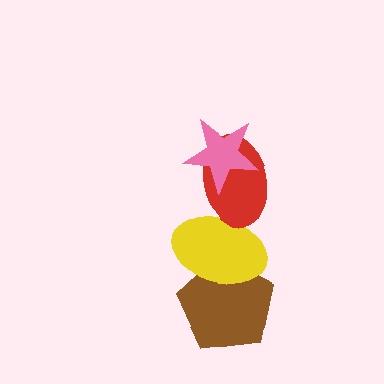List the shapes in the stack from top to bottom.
From top to bottom: the pink star, the red ellipse, the yellow ellipse, the brown pentagon.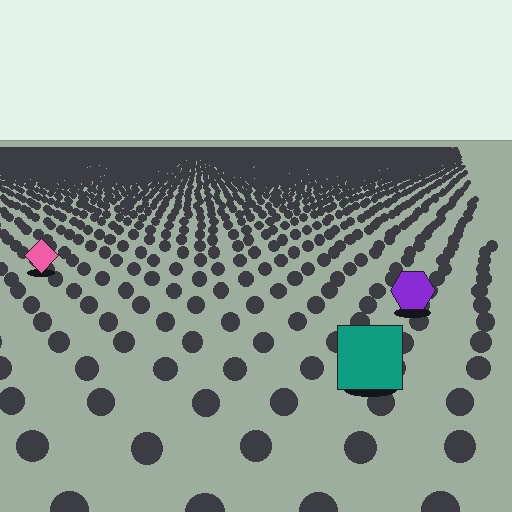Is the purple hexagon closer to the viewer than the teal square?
No. The teal square is closer — you can tell from the texture gradient: the ground texture is coarser near it.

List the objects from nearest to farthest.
From nearest to farthest: the teal square, the purple hexagon, the pink diamond.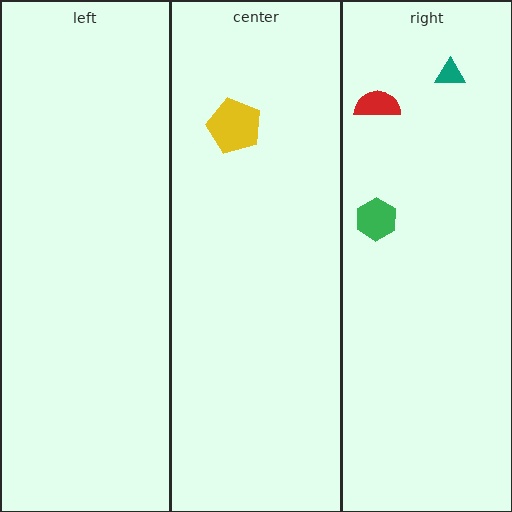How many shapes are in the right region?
3.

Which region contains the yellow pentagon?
The center region.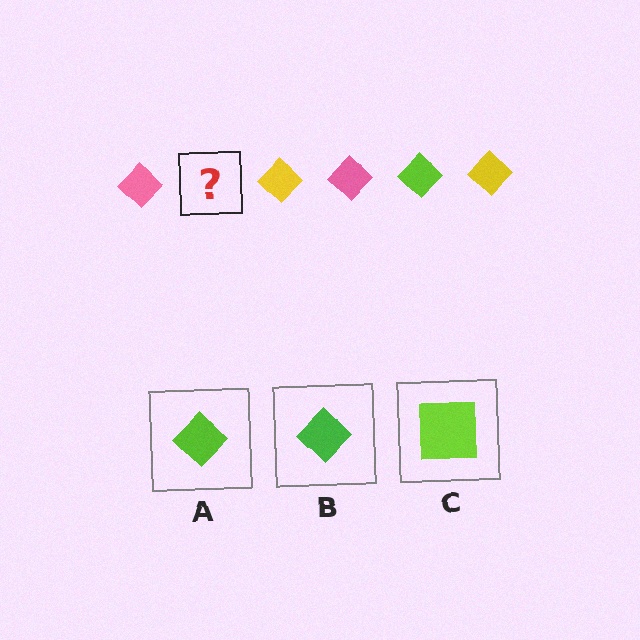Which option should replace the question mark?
Option A.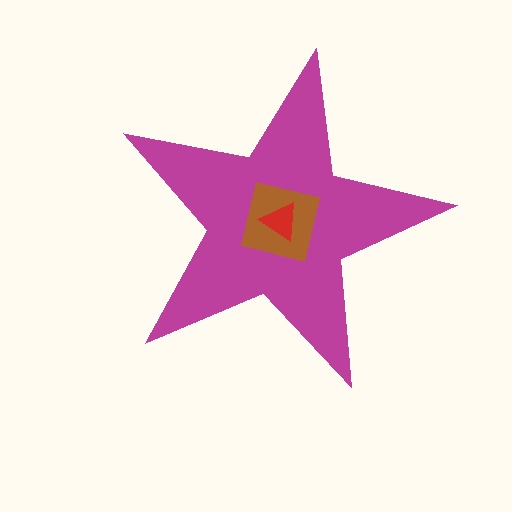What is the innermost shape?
The red triangle.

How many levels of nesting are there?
3.